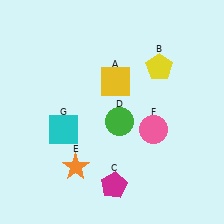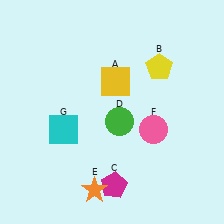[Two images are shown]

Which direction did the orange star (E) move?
The orange star (E) moved down.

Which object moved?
The orange star (E) moved down.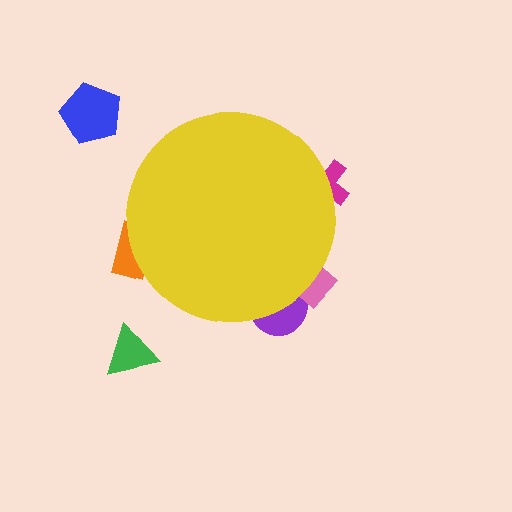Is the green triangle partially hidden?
No, the green triangle is fully visible.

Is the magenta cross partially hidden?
Yes, the magenta cross is partially hidden behind the yellow circle.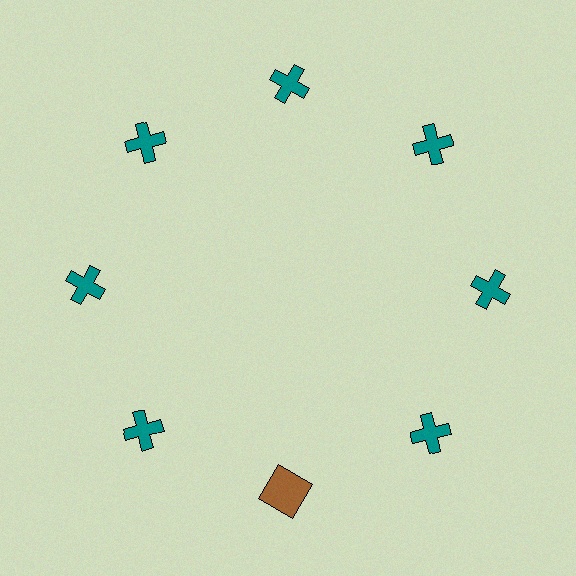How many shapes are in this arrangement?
There are 8 shapes arranged in a ring pattern.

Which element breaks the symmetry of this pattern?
The brown square at roughly the 6 o'clock position breaks the symmetry. All other shapes are teal crosses.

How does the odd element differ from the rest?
It differs in both color (brown instead of teal) and shape (square instead of cross).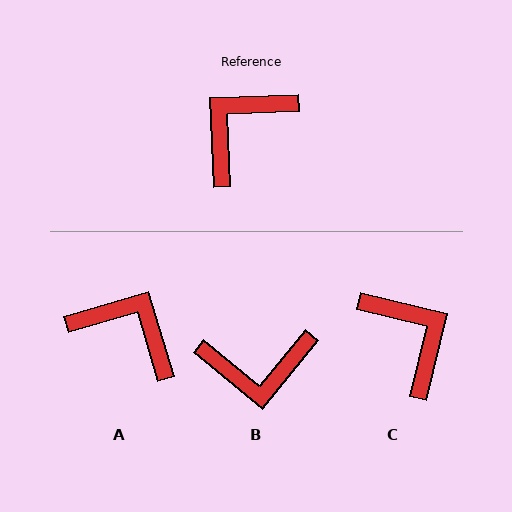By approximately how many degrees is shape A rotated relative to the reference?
Approximately 76 degrees clockwise.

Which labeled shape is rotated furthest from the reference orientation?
B, about 138 degrees away.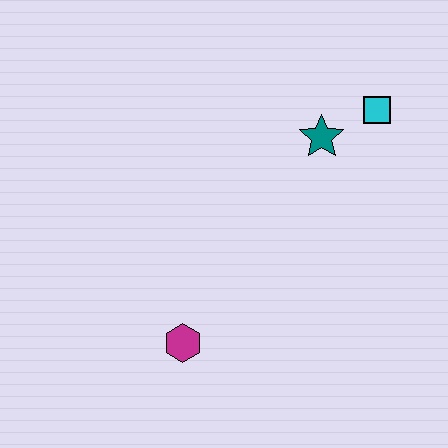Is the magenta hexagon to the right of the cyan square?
No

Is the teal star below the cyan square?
Yes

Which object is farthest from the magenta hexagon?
The cyan square is farthest from the magenta hexagon.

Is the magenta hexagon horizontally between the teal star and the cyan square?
No